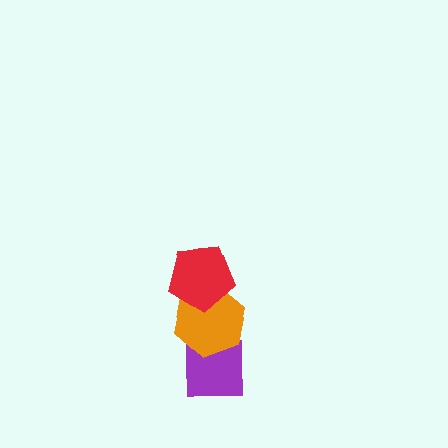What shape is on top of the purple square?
The orange hexagon is on top of the purple square.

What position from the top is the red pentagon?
The red pentagon is 1st from the top.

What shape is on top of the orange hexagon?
The red pentagon is on top of the orange hexagon.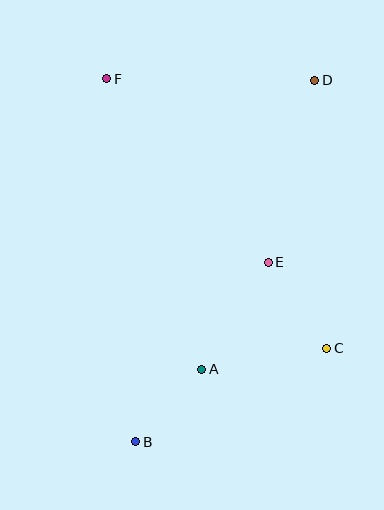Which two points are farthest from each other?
Points B and D are farthest from each other.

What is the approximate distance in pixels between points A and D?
The distance between A and D is approximately 310 pixels.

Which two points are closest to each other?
Points A and B are closest to each other.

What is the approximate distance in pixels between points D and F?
The distance between D and F is approximately 208 pixels.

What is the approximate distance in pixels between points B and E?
The distance between B and E is approximately 223 pixels.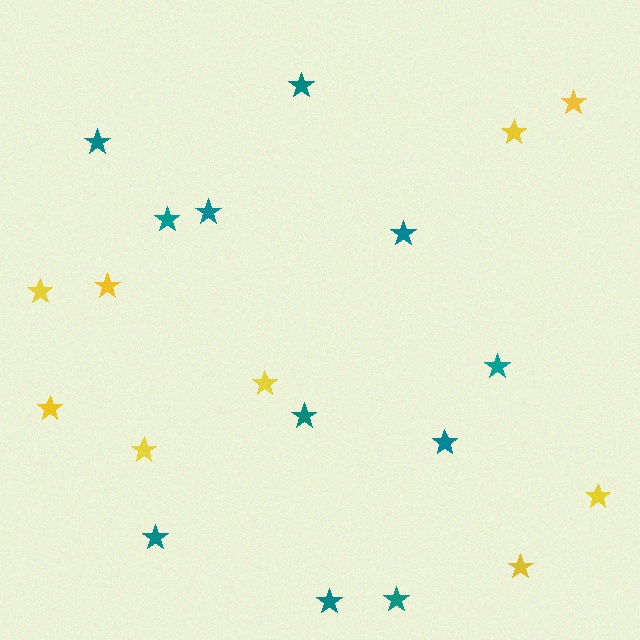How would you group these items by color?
There are 2 groups: one group of teal stars (11) and one group of yellow stars (9).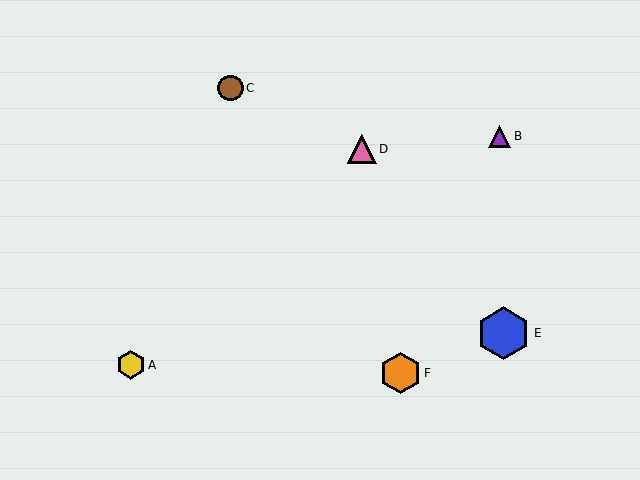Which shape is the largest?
The blue hexagon (labeled E) is the largest.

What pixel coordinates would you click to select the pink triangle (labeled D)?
Click at (362, 149) to select the pink triangle D.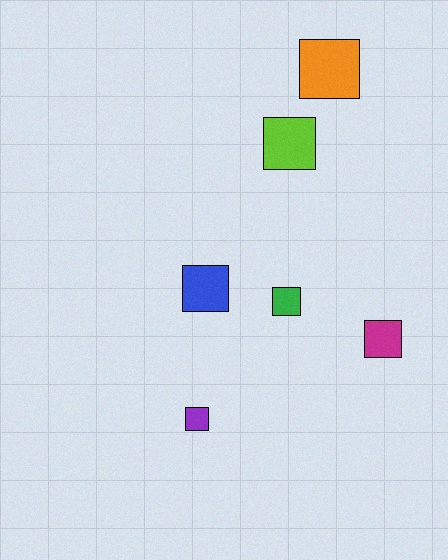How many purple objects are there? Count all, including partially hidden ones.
There is 1 purple object.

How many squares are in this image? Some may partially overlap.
There are 6 squares.